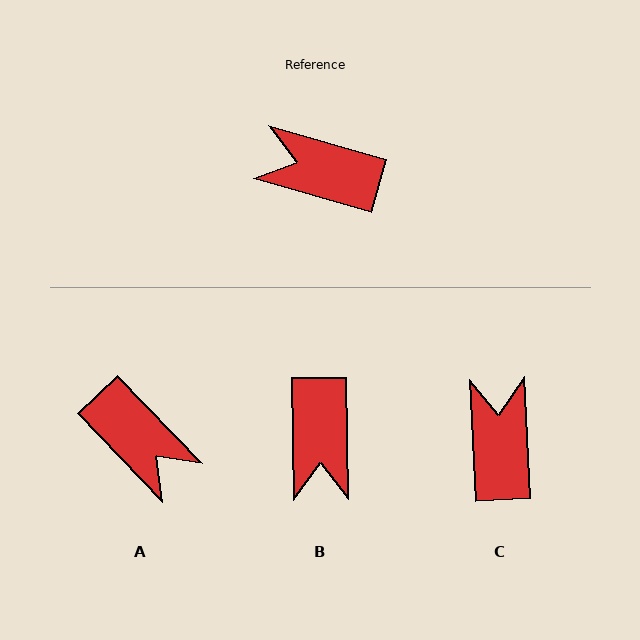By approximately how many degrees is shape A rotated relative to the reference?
Approximately 150 degrees counter-clockwise.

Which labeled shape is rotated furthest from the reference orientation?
A, about 150 degrees away.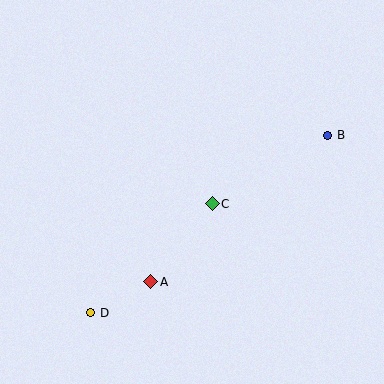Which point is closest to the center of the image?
Point C at (212, 204) is closest to the center.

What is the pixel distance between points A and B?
The distance between A and B is 230 pixels.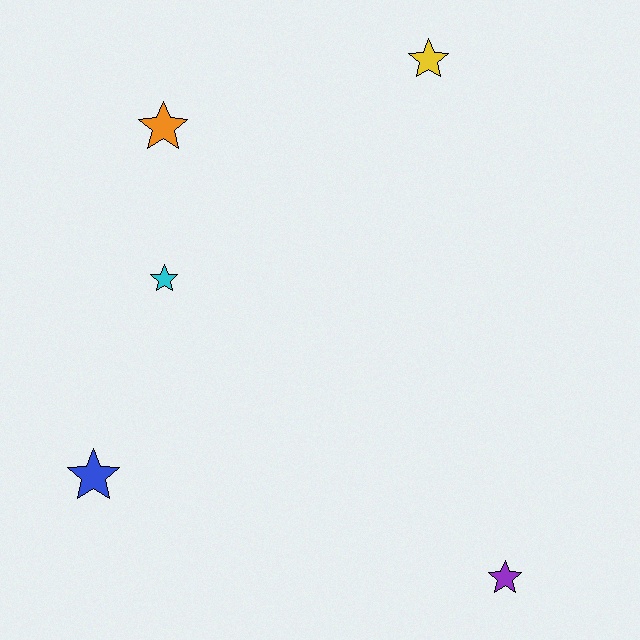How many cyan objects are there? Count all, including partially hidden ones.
There is 1 cyan object.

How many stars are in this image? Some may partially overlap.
There are 5 stars.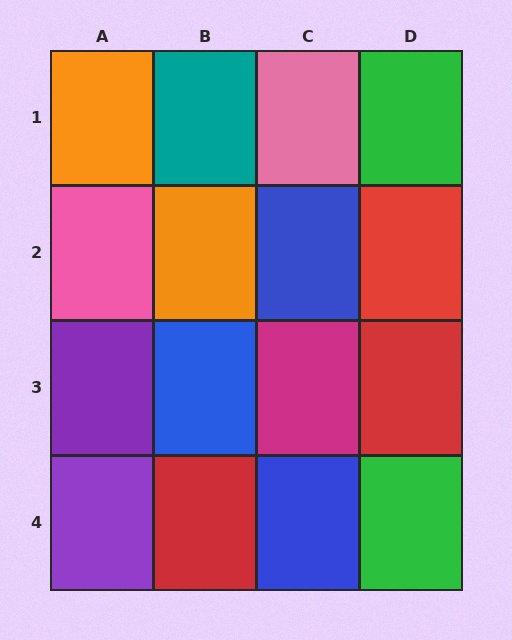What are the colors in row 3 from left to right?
Purple, blue, magenta, red.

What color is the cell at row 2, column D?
Red.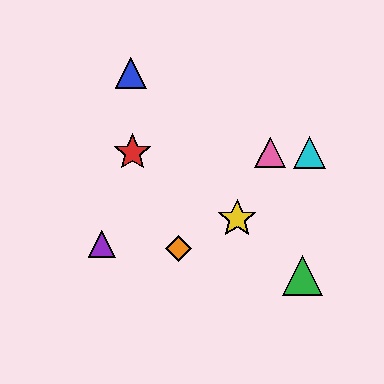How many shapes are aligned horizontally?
3 shapes (the red star, the cyan triangle, the pink triangle) are aligned horizontally.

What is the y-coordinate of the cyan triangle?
The cyan triangle is at y≈153.